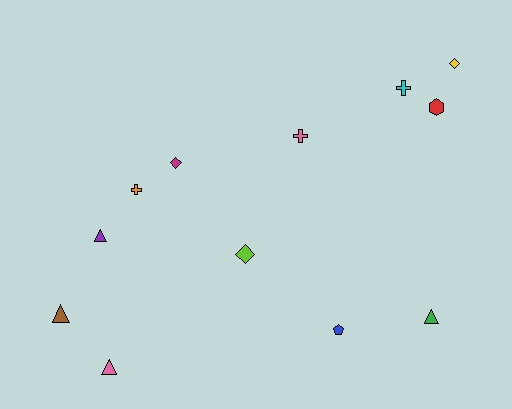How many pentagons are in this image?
There is 1 pentagon.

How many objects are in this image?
There are 12 objects.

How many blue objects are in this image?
There is 1 blue object.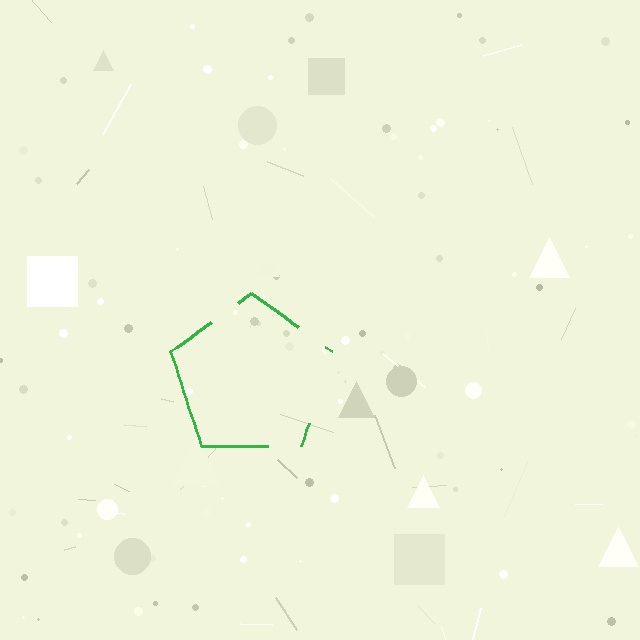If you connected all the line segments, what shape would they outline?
They would outline a pentagon.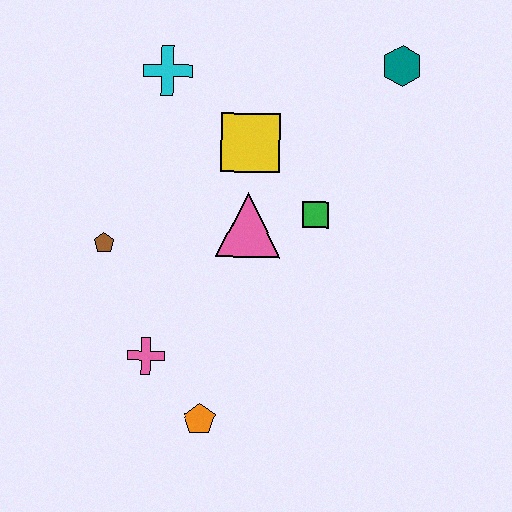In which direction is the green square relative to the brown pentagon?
The green square is to the right of the brown pentagon.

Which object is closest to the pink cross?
The orange pentagon is closest to the pink cross.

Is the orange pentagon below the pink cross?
Yes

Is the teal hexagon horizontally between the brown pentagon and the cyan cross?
No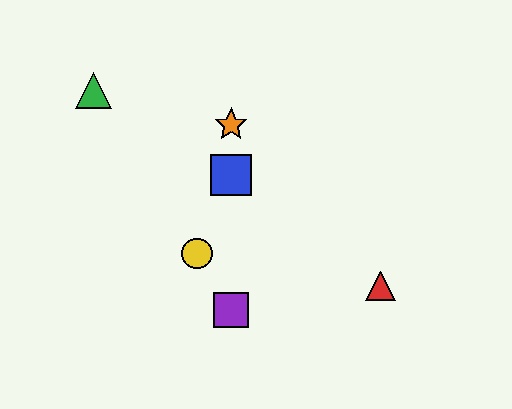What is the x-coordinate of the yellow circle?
The yellow circle is at x≈197.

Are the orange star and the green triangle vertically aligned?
No, the orange star is at x≈231 and the green triangle is at x≈94.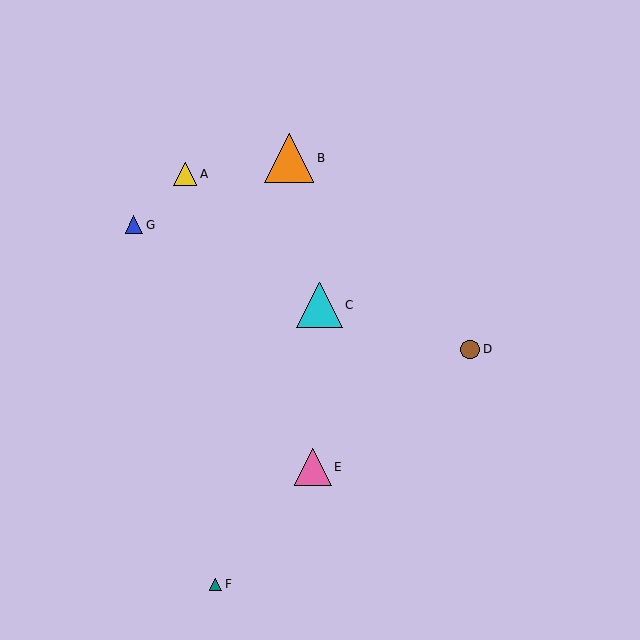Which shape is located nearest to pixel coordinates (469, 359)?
The brown circle (labeled D) at (470, 349) is nearest to that location.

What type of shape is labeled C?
Shape C is a cyan triangle.